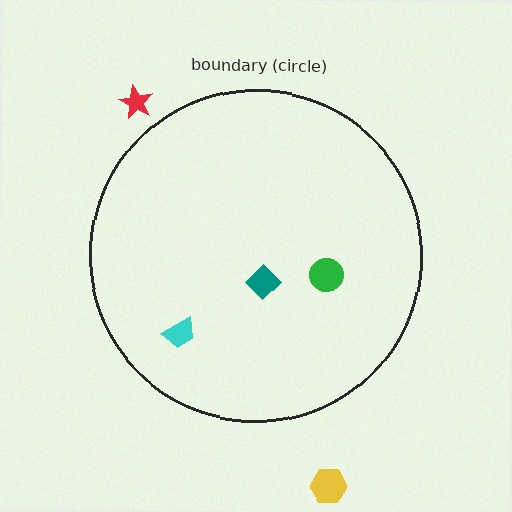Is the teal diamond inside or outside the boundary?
Inside.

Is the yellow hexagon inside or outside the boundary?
Outside.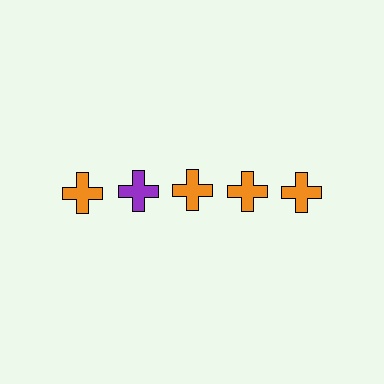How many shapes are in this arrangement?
There are 5 shapes arranged in a grid pattern.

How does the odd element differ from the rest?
It has a different color: purple instead of orange.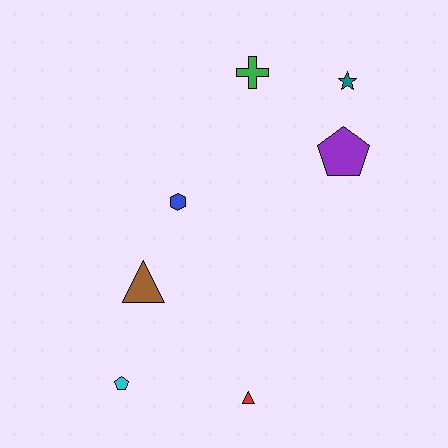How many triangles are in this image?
There are 2 triangles.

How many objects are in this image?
There are 7 objects.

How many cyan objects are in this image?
There is 1 cyan object.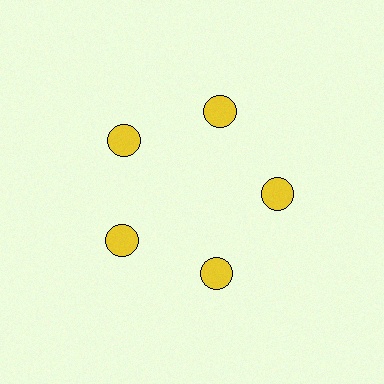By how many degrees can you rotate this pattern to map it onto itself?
The pattern maps onto itself every 72 degrees of rotation.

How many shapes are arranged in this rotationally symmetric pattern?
There are 5 shapes, arranged in 5 groups of 1.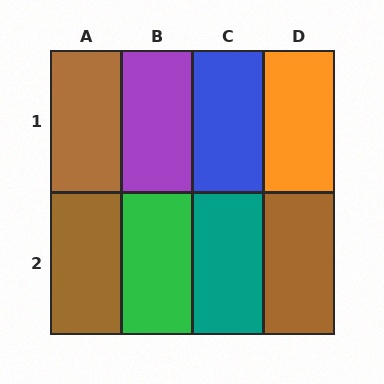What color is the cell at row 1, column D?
Orange.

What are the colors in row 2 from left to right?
Brown, green, teal, brown.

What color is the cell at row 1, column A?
Brown.